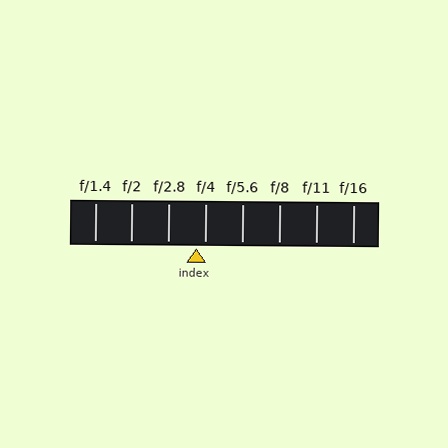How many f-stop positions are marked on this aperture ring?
There are 8 f-stop positions marked.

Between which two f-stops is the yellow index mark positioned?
The index mark is between f/2.8 and f/4.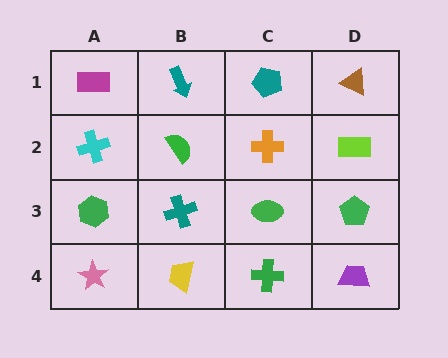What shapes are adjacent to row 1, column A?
A cyan cross (row 2, column A), a teal arrow (row 1, column B).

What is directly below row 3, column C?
A green cross.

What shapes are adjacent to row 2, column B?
A teal arrow (row 1, column B), a teal cross (row 3, column B), a cyan cross (row 2, column A), an orange cross (row 2, column C).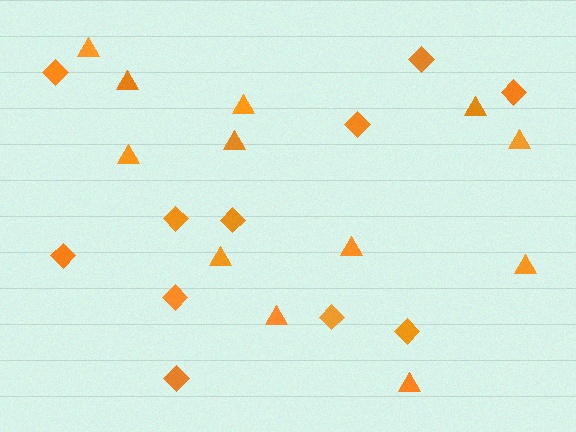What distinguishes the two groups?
There are 2 groups: one group of diamonds (11) and one group of triangles (12).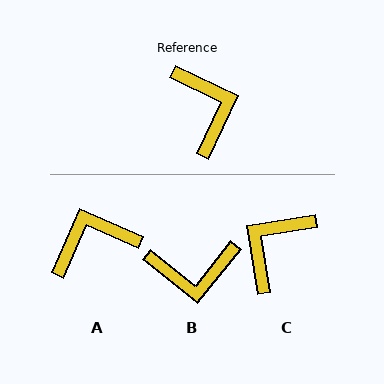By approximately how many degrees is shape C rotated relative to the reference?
Approximately 124 degrees counter-clockwise.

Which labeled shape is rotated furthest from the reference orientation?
C, about 124 degrees away.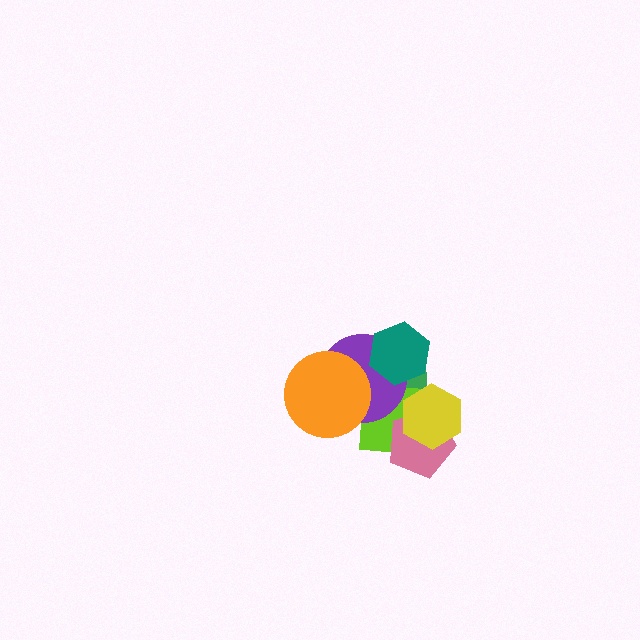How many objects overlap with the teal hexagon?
3 objects overlap with the teal hexagon.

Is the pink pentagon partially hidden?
Yes, it is partially covered by another shape.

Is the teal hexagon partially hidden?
No, no other shape covers it.